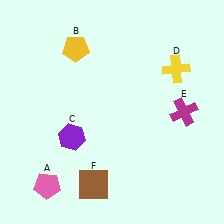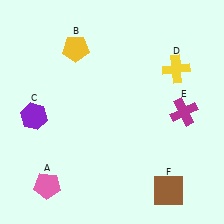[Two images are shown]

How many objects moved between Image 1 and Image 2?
2 objects moved between the two images.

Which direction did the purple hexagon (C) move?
The purple hexagon (C) moved left.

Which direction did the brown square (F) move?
The brown square (F) moved right.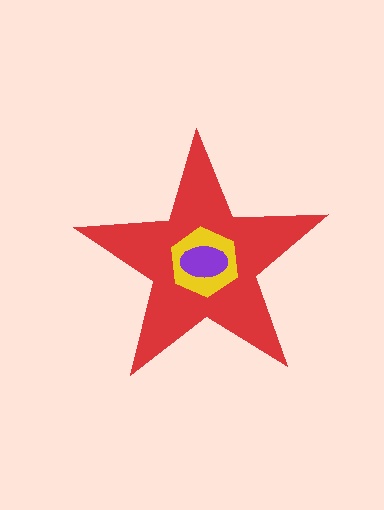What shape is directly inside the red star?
The yellow hexagon.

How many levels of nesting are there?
3.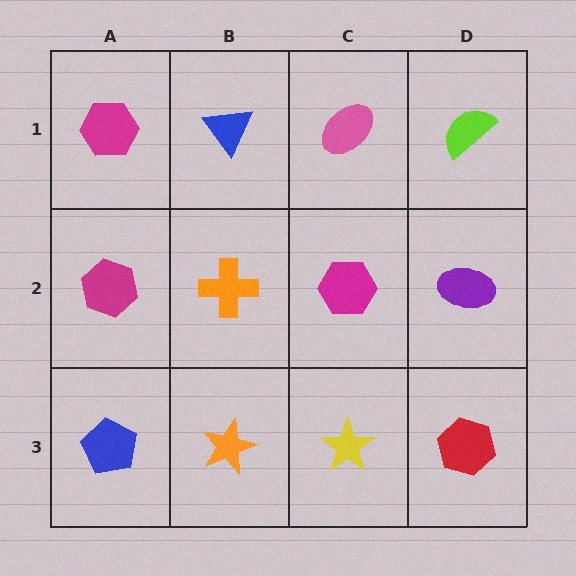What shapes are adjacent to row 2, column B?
A blue triangle (row 1, column B), an orange star (row 3, column B), a magenta hexagon (row 2, column A), a magenta hexagon (row 2, column C).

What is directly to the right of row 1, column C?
A lime semicircle.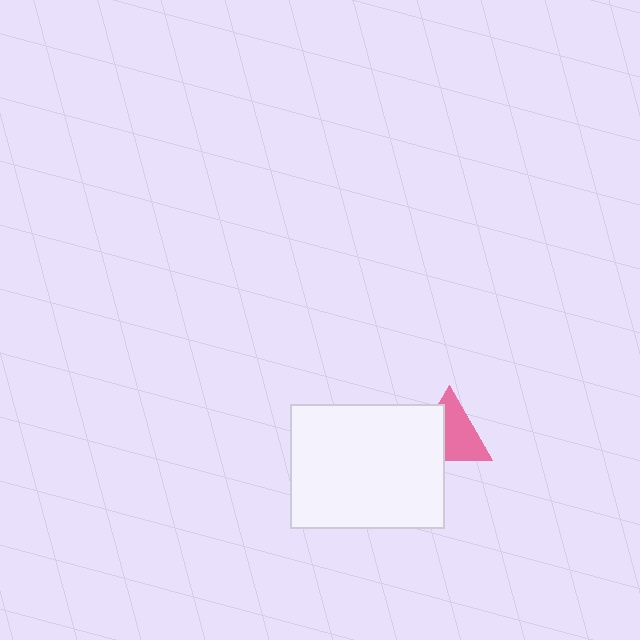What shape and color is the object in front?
The object in front is a white rectangle.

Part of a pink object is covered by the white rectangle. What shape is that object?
It is a triangle.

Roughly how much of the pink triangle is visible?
About half of it is visible (roughly 59%).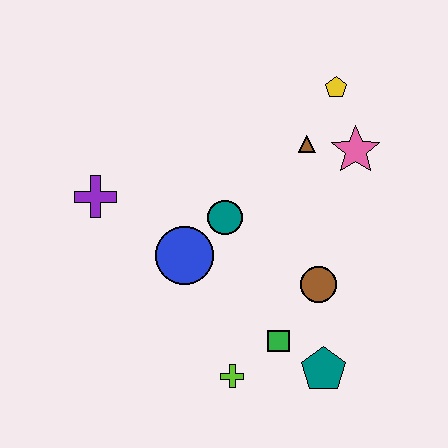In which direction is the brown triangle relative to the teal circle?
The brown triangle is to the right of the teal circle.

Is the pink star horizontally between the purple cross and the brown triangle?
No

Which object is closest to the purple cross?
The blue circle is closest to the purple cross.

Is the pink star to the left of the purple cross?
No